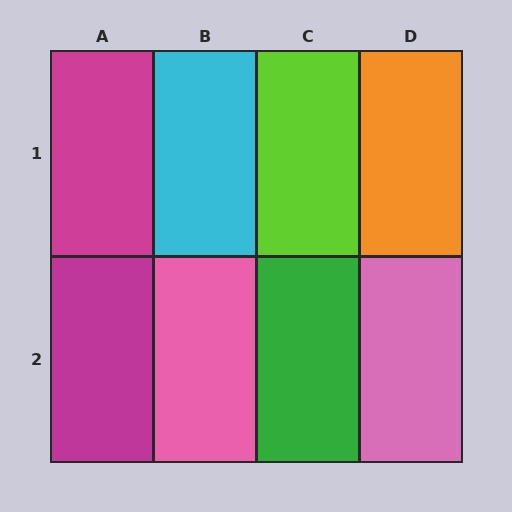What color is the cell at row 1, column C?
Lime.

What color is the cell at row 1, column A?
Magenta.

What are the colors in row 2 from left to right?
Magenta, pink, green, pink.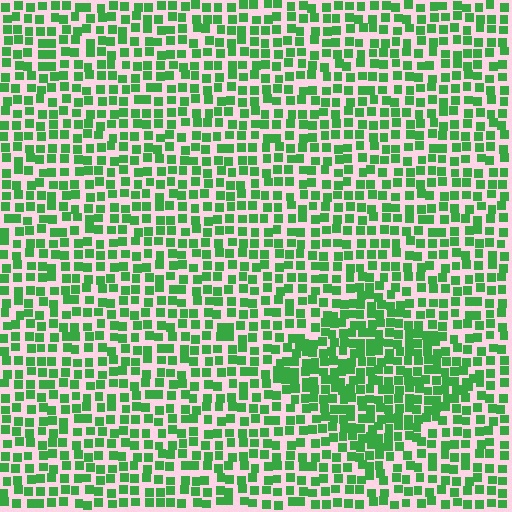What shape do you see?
I see a diamond.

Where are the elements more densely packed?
The elements are more densely packed inside the diamond boundary.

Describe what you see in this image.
The image contains small green elements arranged at two different densities. A diamond-shaped region is visible where the elements are more densely packed than the surrounding area.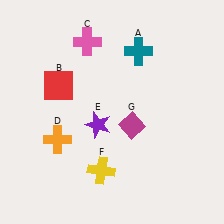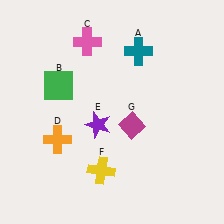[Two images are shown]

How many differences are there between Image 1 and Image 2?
There is 1 difference between the two images.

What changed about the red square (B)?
In Image 1, B is red. In Image 2, it changed to green.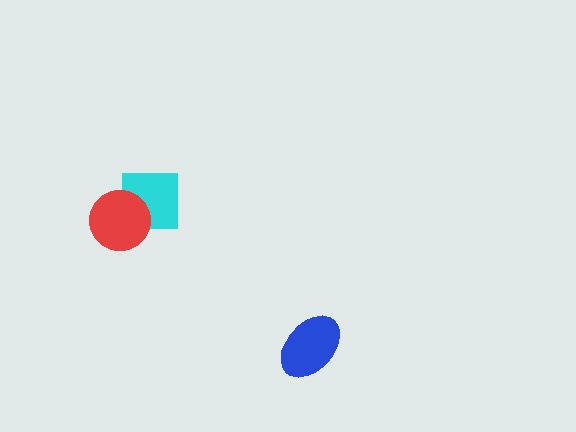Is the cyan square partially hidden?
Yes, it is partially covered by another shape.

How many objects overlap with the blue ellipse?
0 objects overlap with the blue ellipse.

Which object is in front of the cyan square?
The red circle is in front of the cyan square.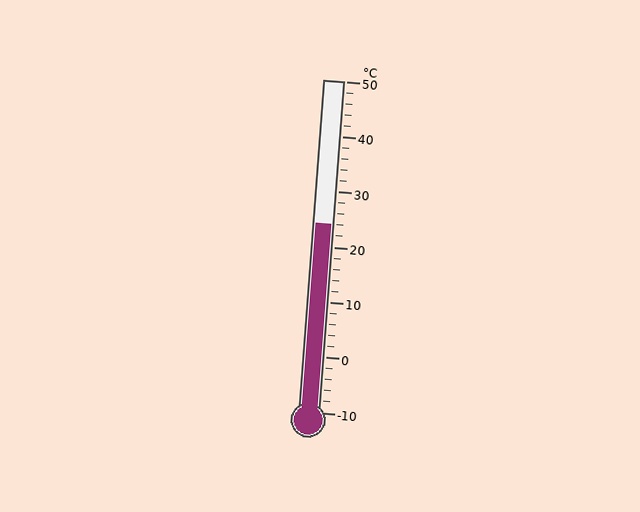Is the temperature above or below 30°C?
The temperature is below 30°C.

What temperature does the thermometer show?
The thermometer shows approximately 24°C.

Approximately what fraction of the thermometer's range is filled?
The thermometer is filled to approximately 55% of its range.